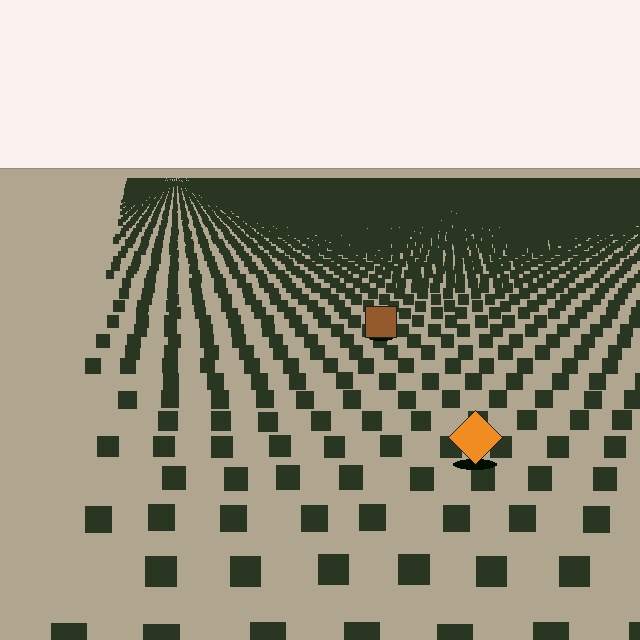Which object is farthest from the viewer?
The brown square is farthest from the viewer. It appears smaller and the ground texture around it is denser.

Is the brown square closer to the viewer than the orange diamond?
No. The orange diamond is closer — you can tell from the texture gradient: the ground texture is coarser near it.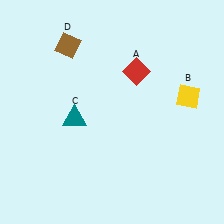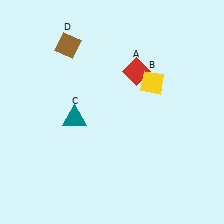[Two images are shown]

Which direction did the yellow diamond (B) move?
The yellow diamond (B) moved left.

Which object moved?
The yellow diamond (B) moved left.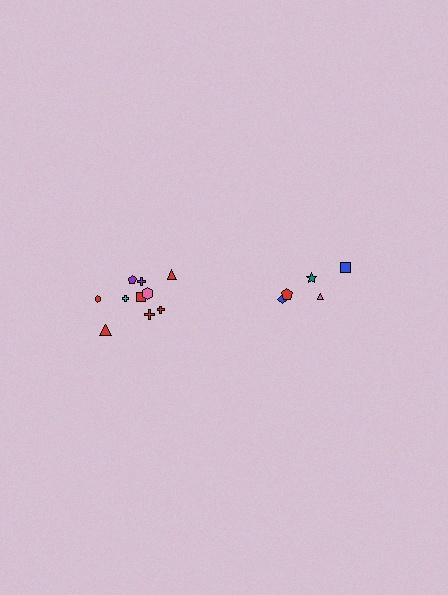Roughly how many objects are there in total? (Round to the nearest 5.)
Roughly 15 objects in total.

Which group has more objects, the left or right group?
The left group.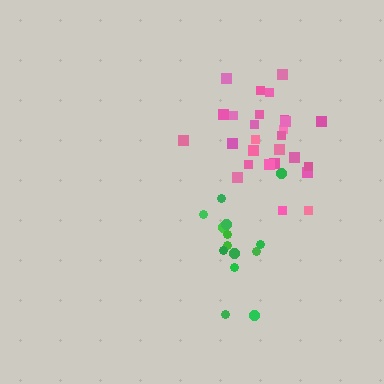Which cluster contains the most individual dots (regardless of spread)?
Pink (27).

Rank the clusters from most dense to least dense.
pink, green.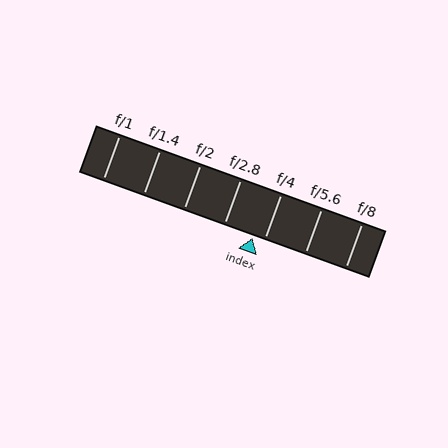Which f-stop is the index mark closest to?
The index mark is closest to f/4.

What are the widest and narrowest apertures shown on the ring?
The widest aperture shown is f/1 and the narrowest is f/8.